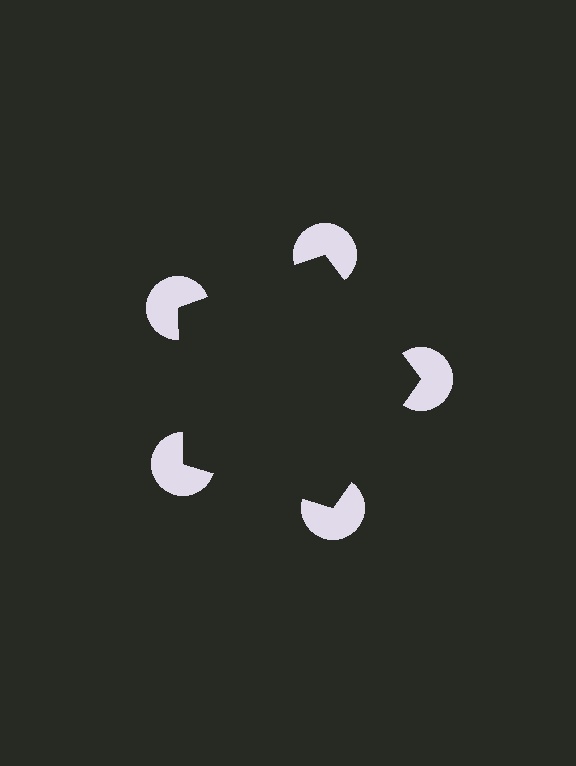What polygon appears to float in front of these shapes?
An illusory pentagon — its edges are inferred from the aligned wedge cuts in the pac-man discs, not physically drawn.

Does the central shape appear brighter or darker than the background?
It typically appears slightly darker than the background, even though no actual brightness change is drawn.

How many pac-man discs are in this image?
There are 5 — one at each vertex of the illusory pentagon.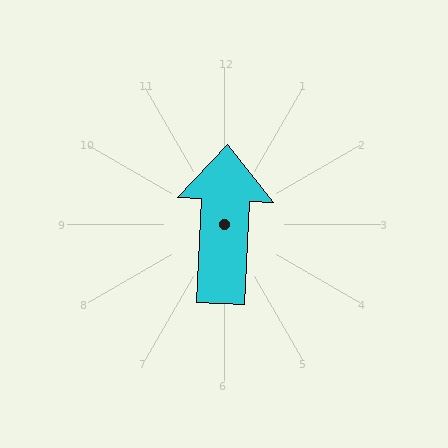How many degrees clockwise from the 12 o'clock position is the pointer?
Approximately 3 degrees.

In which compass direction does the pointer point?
North.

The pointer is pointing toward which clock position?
Roughly 12 o'clock.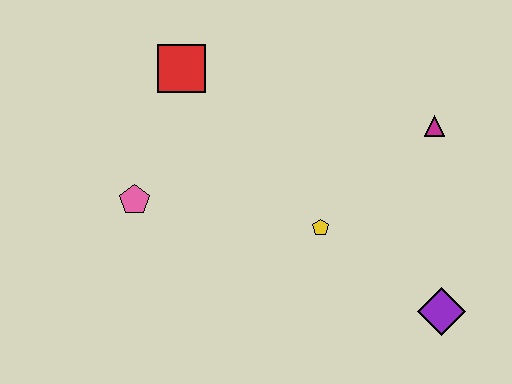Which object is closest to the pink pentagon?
The red square is closest to the pink pentagon.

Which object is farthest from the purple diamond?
The red square is farthest from the purple diamond.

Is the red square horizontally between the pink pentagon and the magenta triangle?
Yes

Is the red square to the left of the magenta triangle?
Yes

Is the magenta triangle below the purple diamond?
No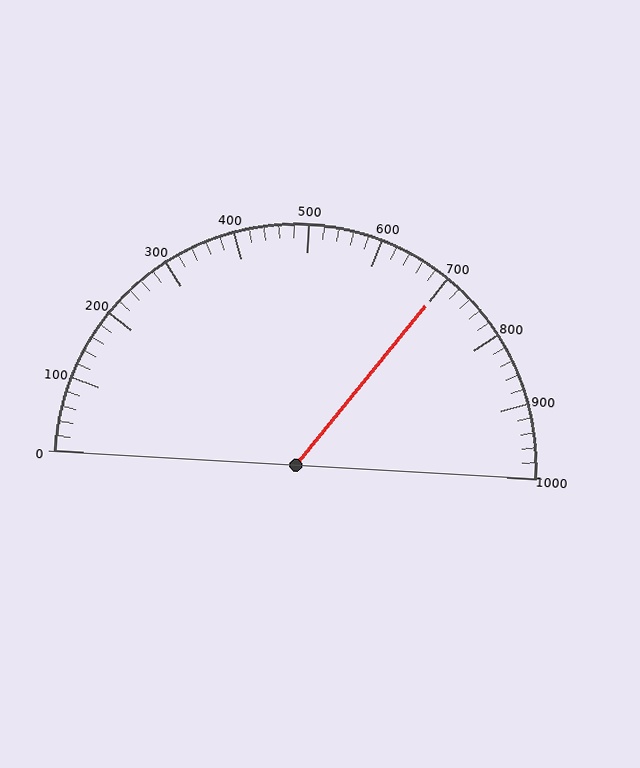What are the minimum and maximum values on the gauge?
The gauge ranges from 0 to 1000.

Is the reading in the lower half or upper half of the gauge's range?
The reading is in the upper half of the range (0 to 1000).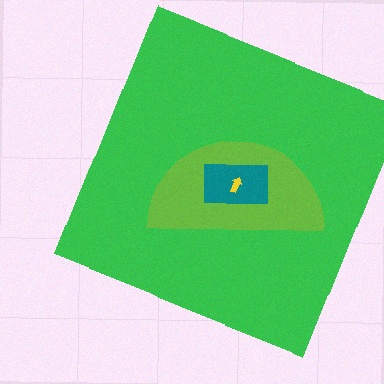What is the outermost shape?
The green square.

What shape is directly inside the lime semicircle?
The teal rectangle.